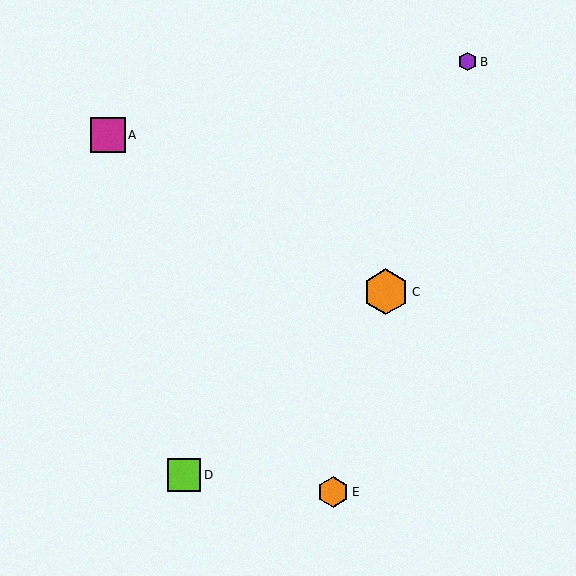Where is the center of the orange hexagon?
The center of the orange hexagon is at (386, 292).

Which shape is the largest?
The orange hexagon (labeled C) is the largest.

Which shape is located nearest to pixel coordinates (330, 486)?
The orange hexagon (labeled E) at (333, 492) is nearest to that location.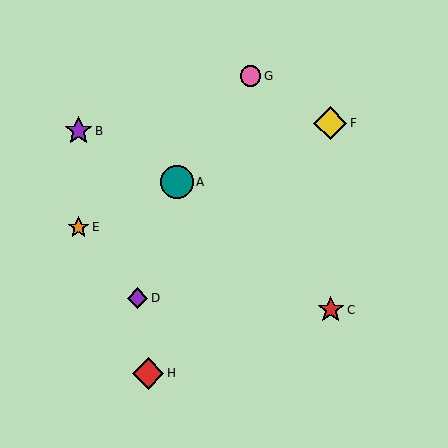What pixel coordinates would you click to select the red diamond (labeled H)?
Click at (148, 373) to select the red diamond H.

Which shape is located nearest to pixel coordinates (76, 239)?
The orange star (labeled E) at (79, 227) is nearest to that location.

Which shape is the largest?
The yellow diamond (labeled F) is the largest.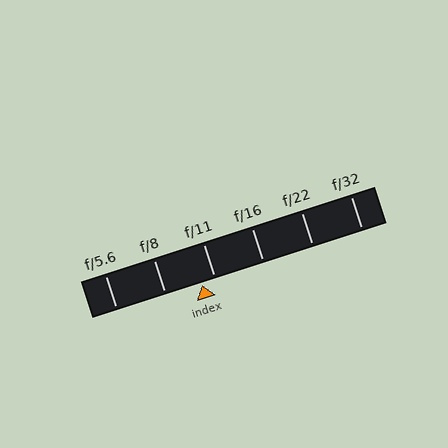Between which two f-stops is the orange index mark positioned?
The index mark is between f/8 and f/11.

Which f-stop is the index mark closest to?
The index mark is closest to f/11.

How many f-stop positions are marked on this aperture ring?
There are 6 f-stop positions marked.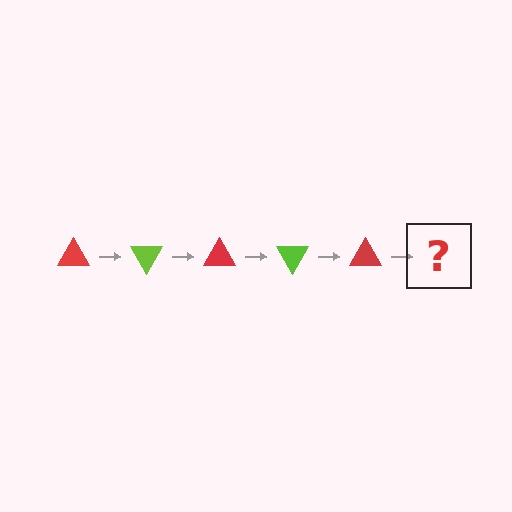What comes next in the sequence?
The next element should be a lime triangle, rotated 300 degrees from the start.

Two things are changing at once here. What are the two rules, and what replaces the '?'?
The two rules are that it rotates 60 degrees each step and the color cycles through red and lime. The '?' should be a lime triangle, rotated 300 degrees from the start.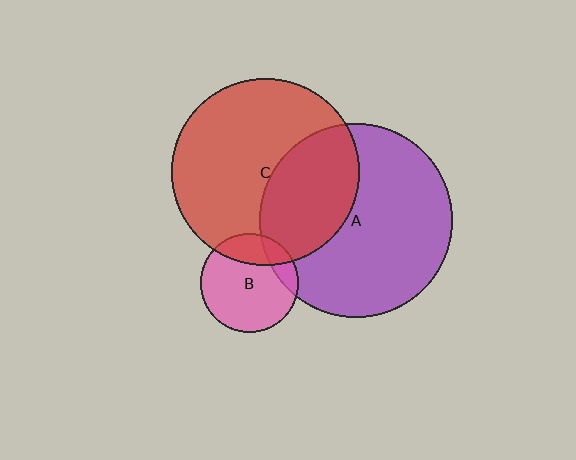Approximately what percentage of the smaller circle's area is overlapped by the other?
Approximately 35%.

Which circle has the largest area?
Circle A (purple).